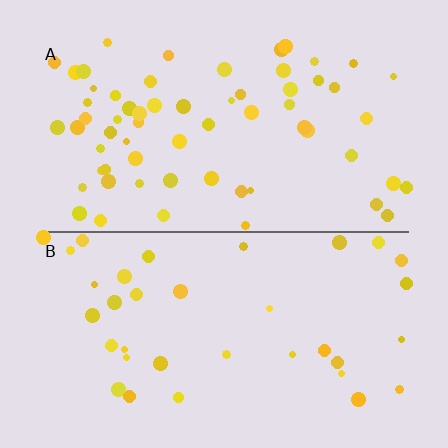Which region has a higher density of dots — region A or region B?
A (the top).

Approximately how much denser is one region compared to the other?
Approximately 1.7× — region A over region B.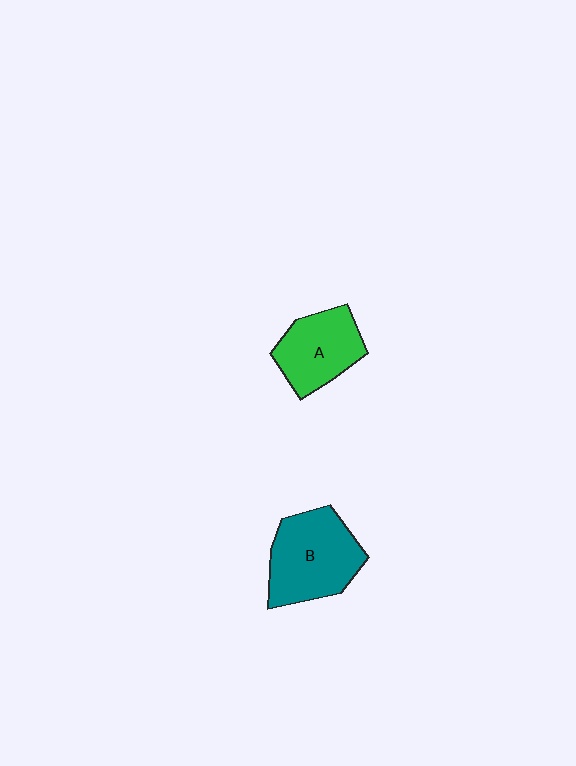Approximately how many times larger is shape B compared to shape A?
Approximately 1.3 times.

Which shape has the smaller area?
Shape A (green).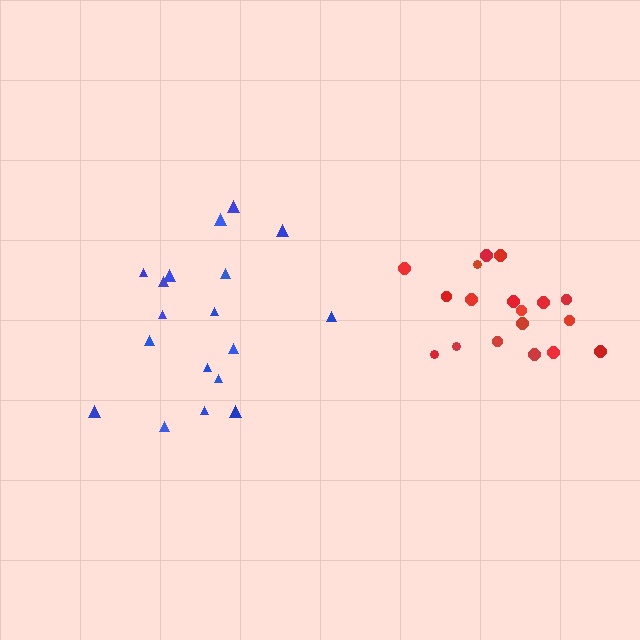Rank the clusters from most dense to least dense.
red, blue.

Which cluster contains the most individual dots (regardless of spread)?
Blue (18).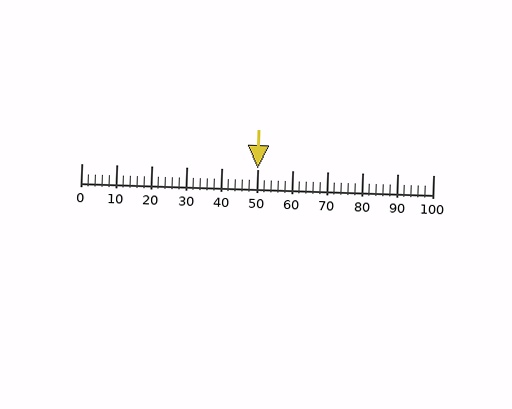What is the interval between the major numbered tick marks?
The major tick marks are spaced 10 units apart.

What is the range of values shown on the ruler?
The ruler shows values from 0 to 100.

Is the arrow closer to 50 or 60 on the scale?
The arrow is closer to 50.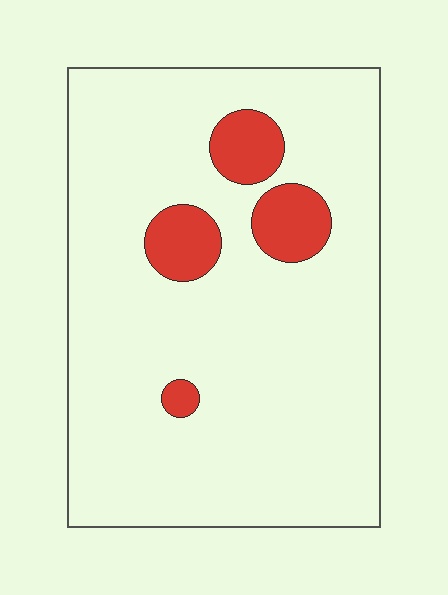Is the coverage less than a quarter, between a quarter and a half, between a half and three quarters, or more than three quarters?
Less than a quarter.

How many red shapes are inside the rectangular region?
4.